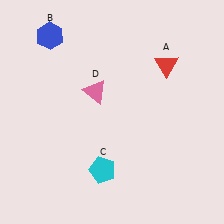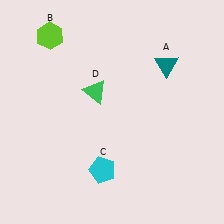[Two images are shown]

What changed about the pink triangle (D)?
In Image 1, D is pink. In Image 2, it changed to green.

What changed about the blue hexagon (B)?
In Image 1, B is blue. In Image 2, it changed to lime.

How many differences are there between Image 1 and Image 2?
There are 3 differences between the two images.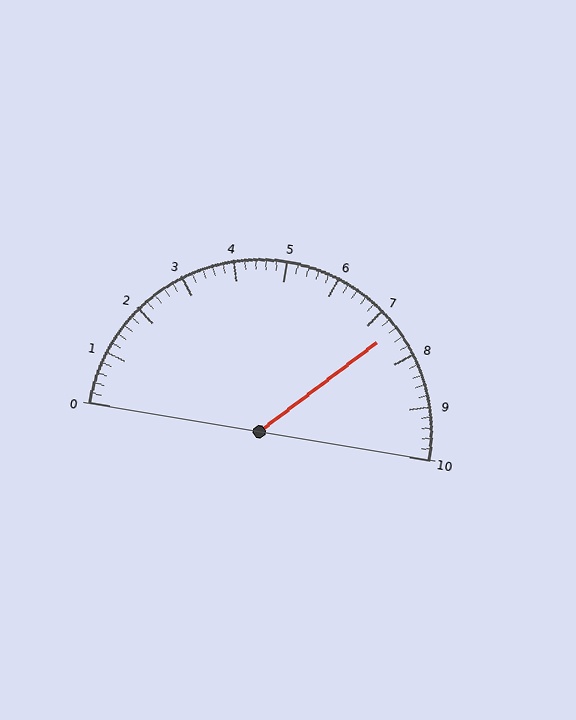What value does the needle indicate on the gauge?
The needle indicates approximately 7.4.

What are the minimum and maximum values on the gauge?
The gauge ranges from 0 to 10.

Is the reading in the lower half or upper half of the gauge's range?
The reading is in the upper half of the range (0 to 10).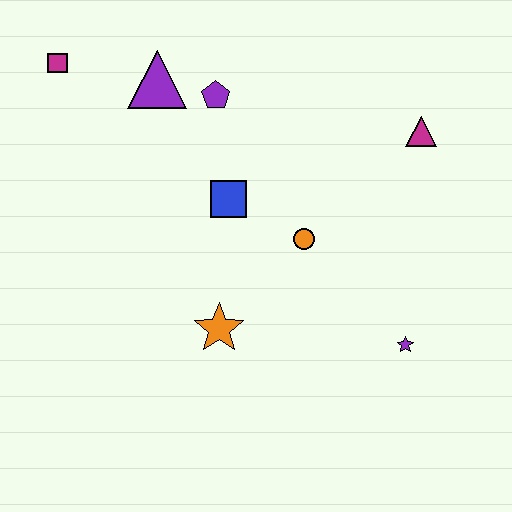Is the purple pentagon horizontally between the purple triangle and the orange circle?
Yes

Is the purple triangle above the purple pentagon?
Yes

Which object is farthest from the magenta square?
The purple star is farthest from the magenta square.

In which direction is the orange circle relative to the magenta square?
The orange circle is to the right of the magenta square.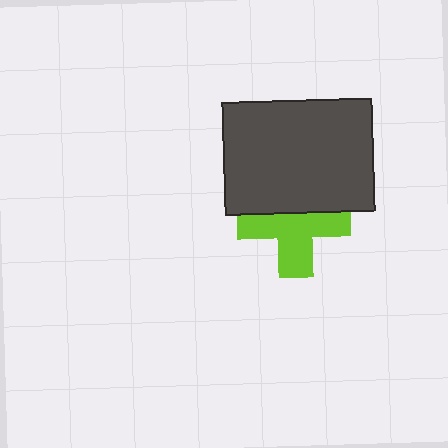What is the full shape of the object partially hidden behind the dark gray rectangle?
The partially hidden object is a lime cross.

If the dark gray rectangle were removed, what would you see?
You would see the complete lime cross.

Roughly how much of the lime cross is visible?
About half of it is visible (roughly 62%).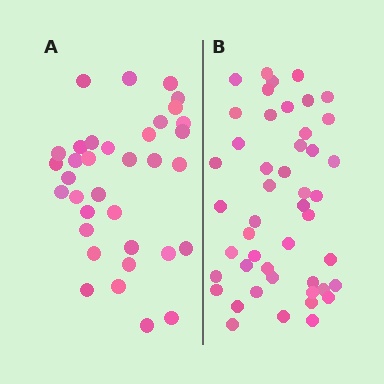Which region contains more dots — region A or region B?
Region B (the right region) has more dots.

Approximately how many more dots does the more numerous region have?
Region B has roughly 12 or so more dots than region A.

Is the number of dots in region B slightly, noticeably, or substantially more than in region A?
Region B has noticeably more, but not dramatically so. The ratio is roughly 1.3 to 1.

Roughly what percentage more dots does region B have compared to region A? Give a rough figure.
About 35% more.